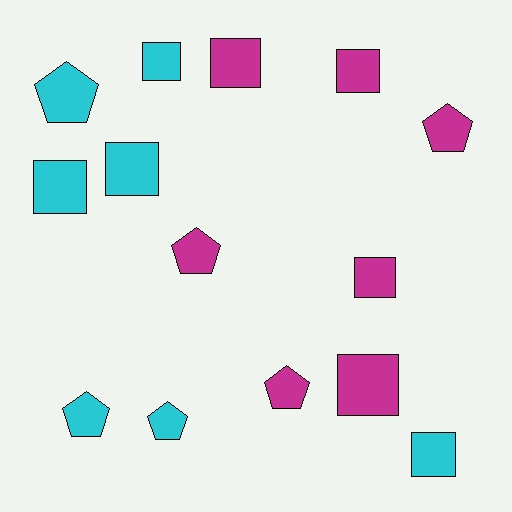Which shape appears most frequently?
Square, with 8 objects.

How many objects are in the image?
There are 14 objects.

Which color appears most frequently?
Magenta, with 7 objects.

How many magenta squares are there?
There are 4 magenta squares.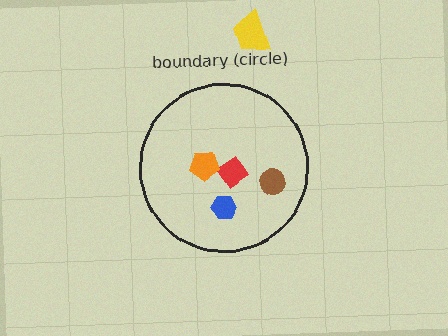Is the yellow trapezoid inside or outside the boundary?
Outside.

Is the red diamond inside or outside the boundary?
Inside.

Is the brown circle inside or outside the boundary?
Inside.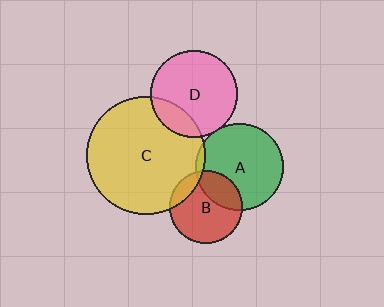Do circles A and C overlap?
Yes.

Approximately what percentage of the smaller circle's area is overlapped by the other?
Approximately 5%.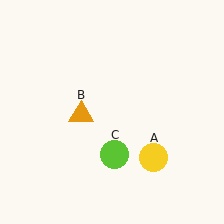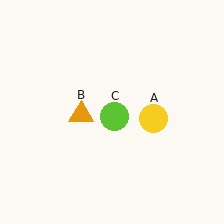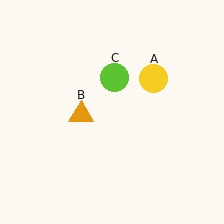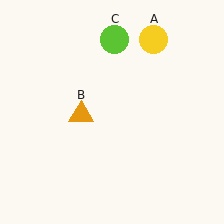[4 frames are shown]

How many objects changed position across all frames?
2 objects changed position: yellow circle (object A), lime circle (object C).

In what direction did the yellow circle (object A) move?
The yellow circle (object A) moved up.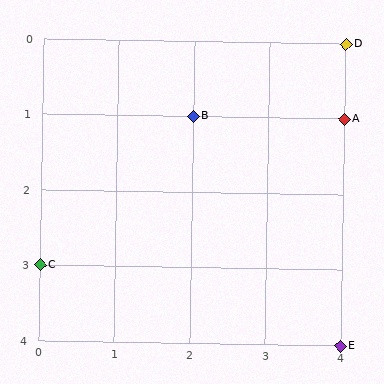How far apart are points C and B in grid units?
Points C and B are 2 columns and 2 rows apart (about 2.8 grid units diagonally).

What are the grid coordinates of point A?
Point A is at grid coordinates (4, 1).